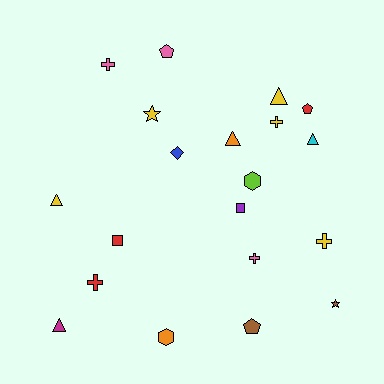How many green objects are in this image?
There are no green objects.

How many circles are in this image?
There are no circles.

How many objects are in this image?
There are 20 objects.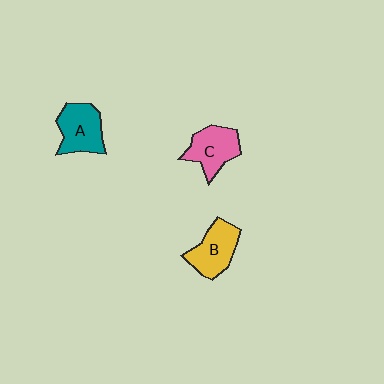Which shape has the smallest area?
Shape B (yellow).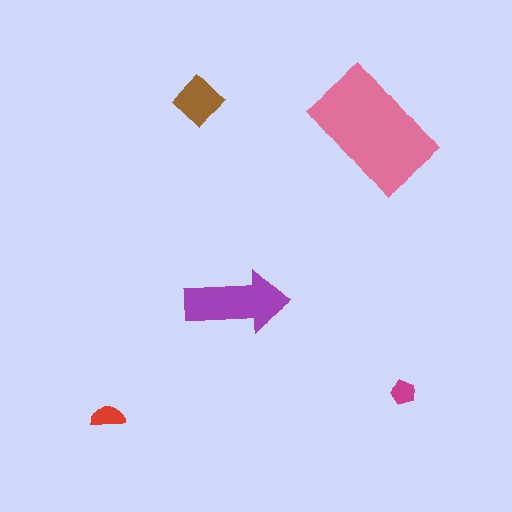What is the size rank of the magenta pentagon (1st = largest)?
5th.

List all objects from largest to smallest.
The pink rectangle, the purple arrow, the brown diamond, the red semicircle, the magenta pentagon.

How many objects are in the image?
There are 5 objects in the image.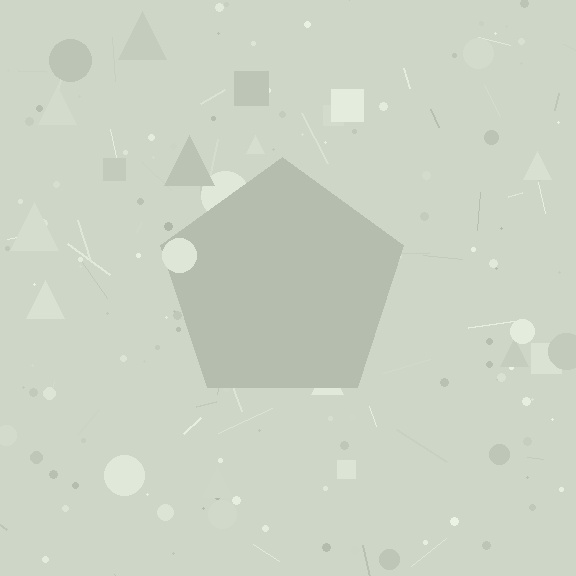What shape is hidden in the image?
A pentagon is hidden in the image.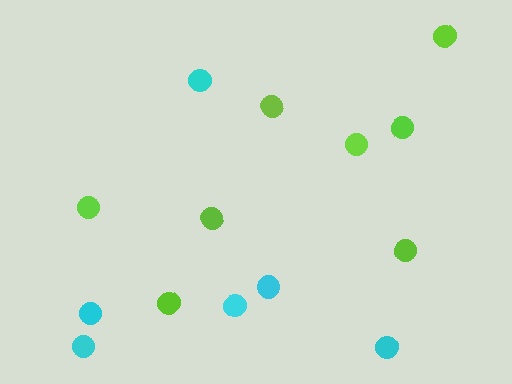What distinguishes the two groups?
There are 2 groups: one group of lime circles (8) and one group of cyan circles (6).